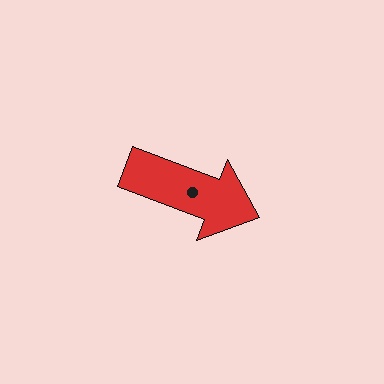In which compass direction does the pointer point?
East.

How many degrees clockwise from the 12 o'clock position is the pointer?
Approximately 111 degrees.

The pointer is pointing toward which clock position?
Roughly 4 o'clock.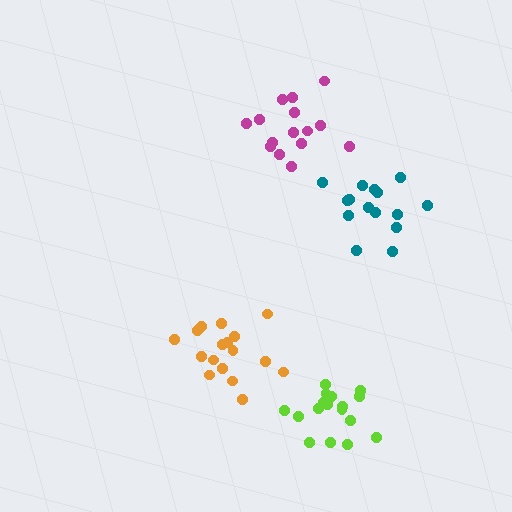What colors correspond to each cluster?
The clusters are colored: lime, teal, magenta, orange.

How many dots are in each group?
Group 1: 17 dots, Group 2: 15 dots, Group 3: 15 dots, Group 4: 17 dots (64 total).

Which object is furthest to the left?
The orange cluster is leftmost.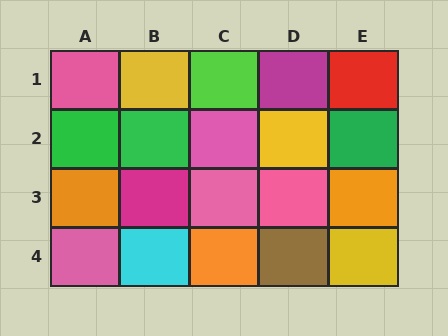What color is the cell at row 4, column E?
Yellow.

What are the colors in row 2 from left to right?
Green, green, pink, yellow, green.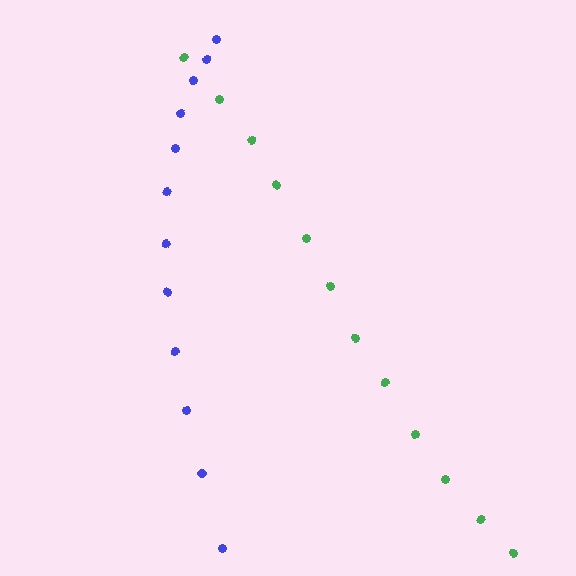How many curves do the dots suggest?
There are 2 distinct paths.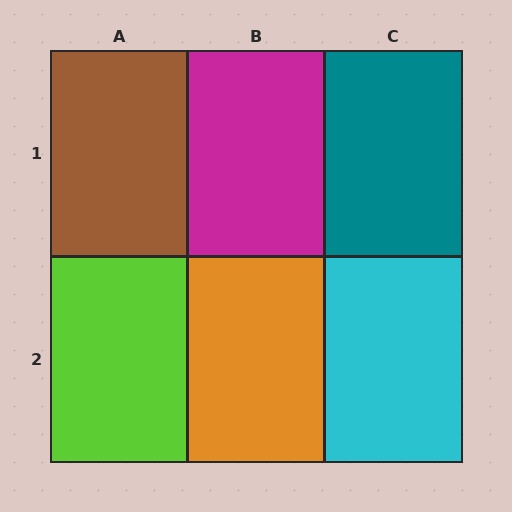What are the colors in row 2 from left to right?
Lime, orange, cyan.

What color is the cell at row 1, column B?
Magenta.